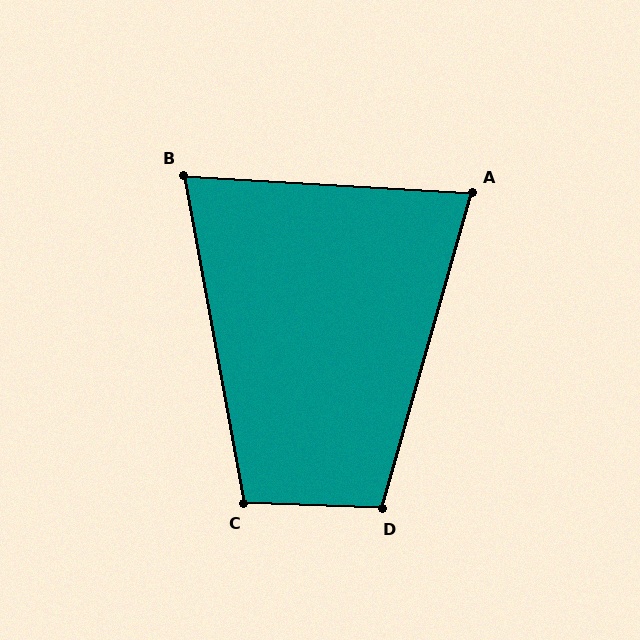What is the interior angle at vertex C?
Approximately 103 degrees (obtuse).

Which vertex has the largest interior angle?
D, at approximately 104 degrees.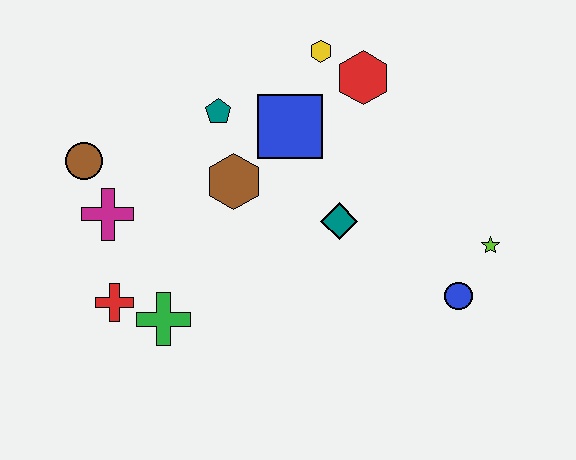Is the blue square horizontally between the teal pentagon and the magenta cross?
No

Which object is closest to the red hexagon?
The yellow hexagon is closest to the red hexagon.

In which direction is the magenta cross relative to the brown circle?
The magenta cross is below the brown circle.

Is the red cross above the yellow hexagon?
No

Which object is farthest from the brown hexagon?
The lime star is farthest from the brown hexagon.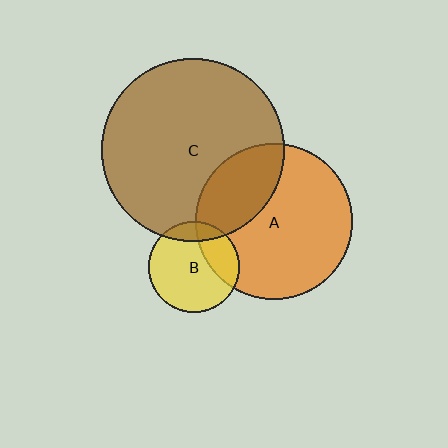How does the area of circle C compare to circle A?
Approximately 1.4 times.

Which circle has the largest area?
Circle C (brown).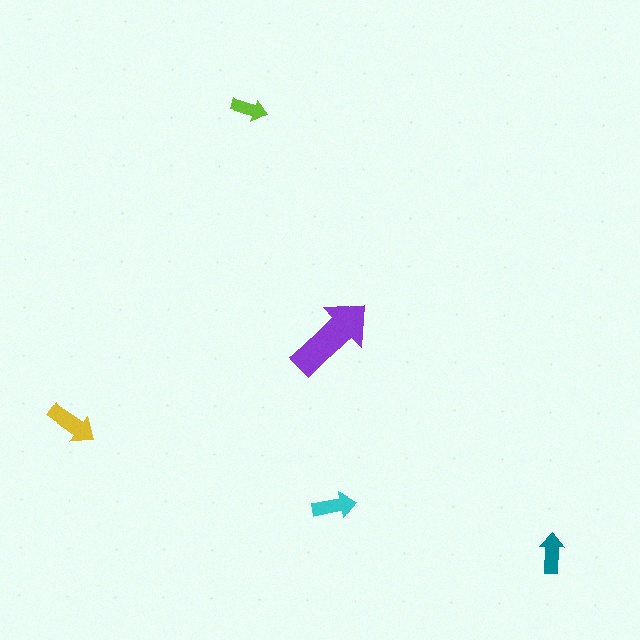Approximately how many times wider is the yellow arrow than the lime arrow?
About 1.5 times wider.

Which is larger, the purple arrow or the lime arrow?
The purple one.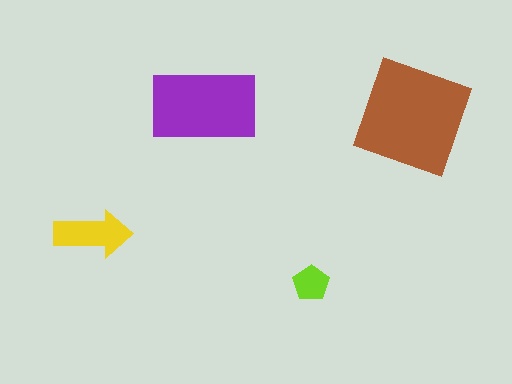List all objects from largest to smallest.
The brown square, the purple rectangle, the yellow arrow, the lime pentagon.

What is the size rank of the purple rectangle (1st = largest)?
2nd.